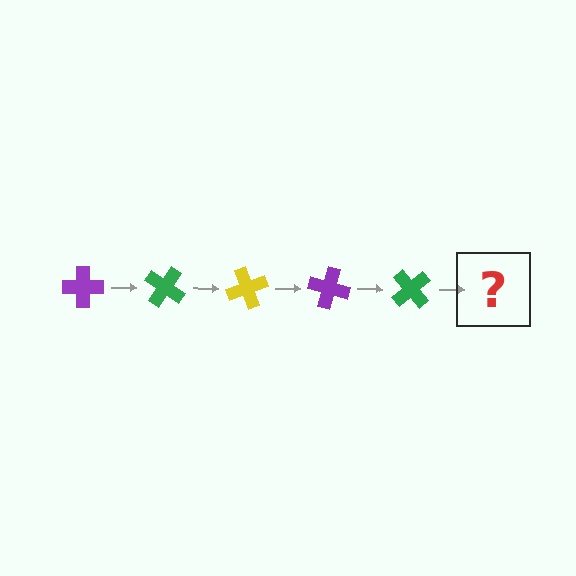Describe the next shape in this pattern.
It should be a yellow cross, rotated 175 degrees from the start.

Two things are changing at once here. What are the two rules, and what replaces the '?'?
The two rules are that it rotates 35 degrees each step and the color cycles through purple, green, and yellow. The '?' should be a yellow cross, rotated 175 degrees from the start.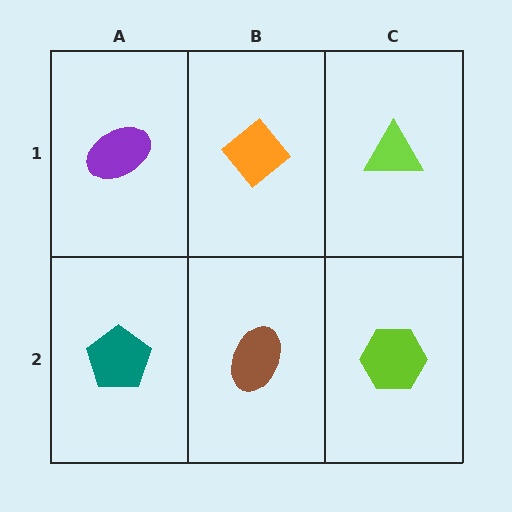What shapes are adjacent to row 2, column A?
A purple ellipse (row 1, column A), a brown ellipse (row 2, column B).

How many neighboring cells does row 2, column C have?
2.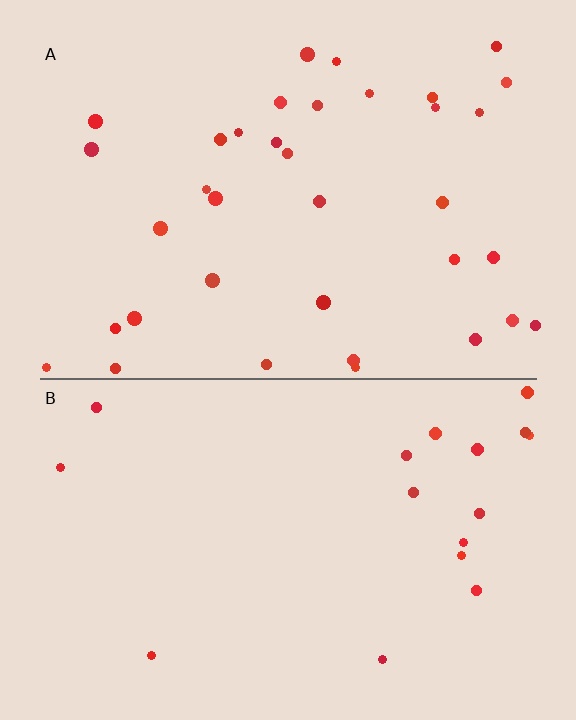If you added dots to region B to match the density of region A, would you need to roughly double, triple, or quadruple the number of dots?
Approximately double.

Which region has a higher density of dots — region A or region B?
A (the top).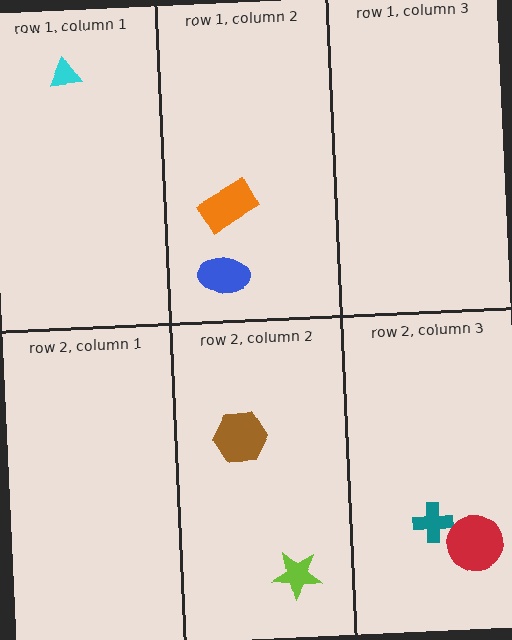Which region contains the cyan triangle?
The row 1, column 1 region.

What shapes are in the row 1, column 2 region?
The orange rectangle, the blue ellipse.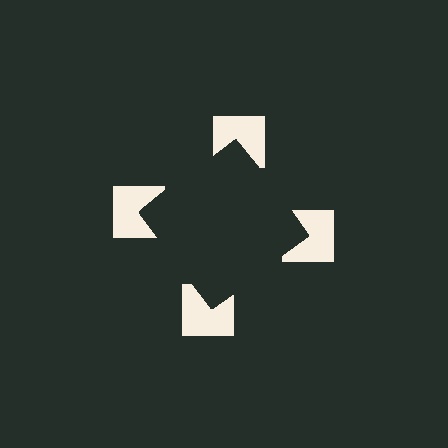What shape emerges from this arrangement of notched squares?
An illusory square — its edges are inferred from the aligned wedge cuts in the notched squares, not physically drawn.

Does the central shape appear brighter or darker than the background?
It typically appears slightly darker than the background, even though no actual brightness change is drawn.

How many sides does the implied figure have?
4 sides.